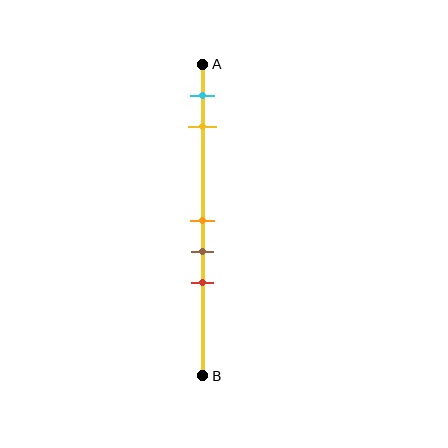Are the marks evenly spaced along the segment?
No, the marks are not evenly spaced.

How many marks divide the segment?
There are 5 marks dividing the segment.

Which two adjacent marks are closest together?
The orange and brown marks are the closest adjacent pair.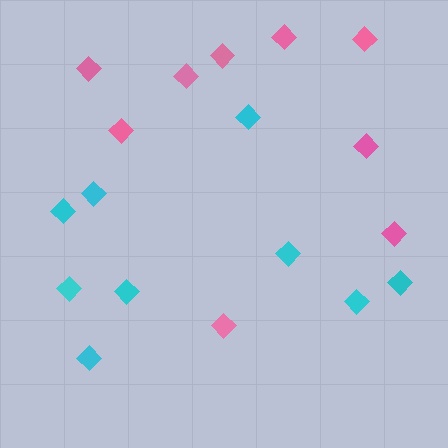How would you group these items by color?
There are 2 groups: one group of pink diamonds (9) and one group of cyan diamonds (9).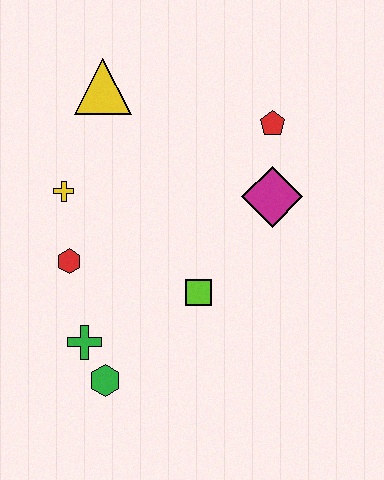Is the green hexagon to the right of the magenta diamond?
No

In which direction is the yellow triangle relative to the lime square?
The yellow triangle is above the lime square.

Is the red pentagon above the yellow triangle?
No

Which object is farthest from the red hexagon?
The red pentagon is farthest from the red hexagon.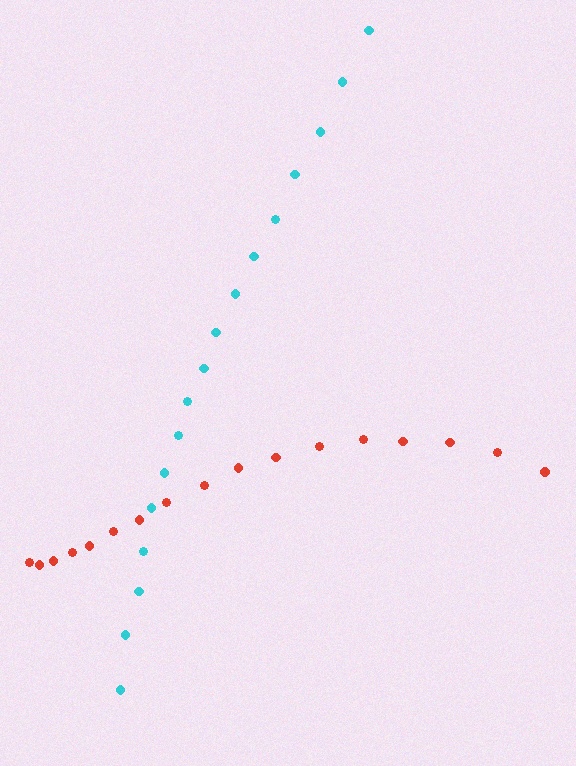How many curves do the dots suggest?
There are 2 distinct paths.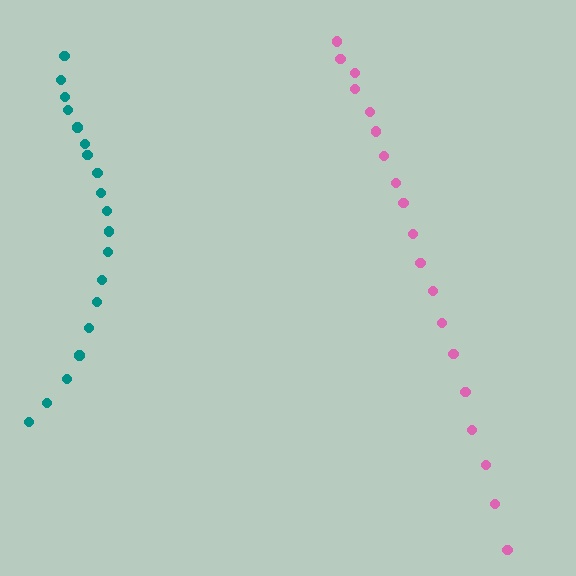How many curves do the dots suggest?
There are 2 distinct paths.